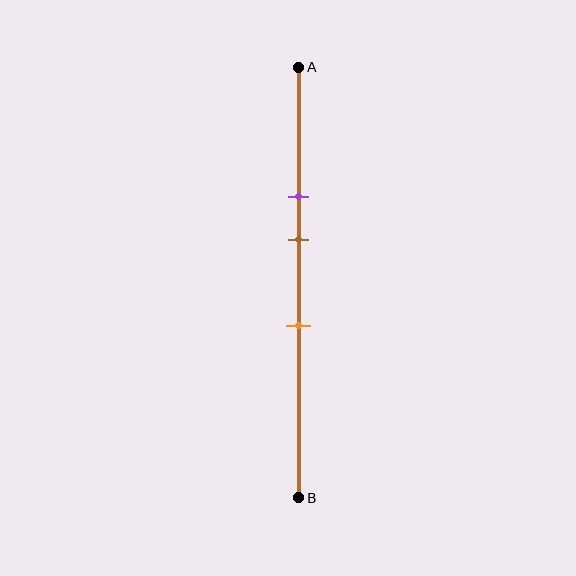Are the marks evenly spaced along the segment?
Yes, the marks are approximately evenly spaced.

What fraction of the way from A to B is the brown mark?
The brown mark is approximately 40% (0.4) of the way from A to B.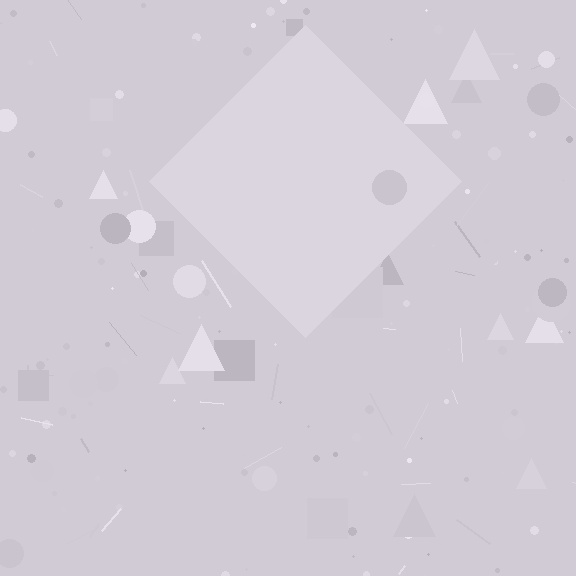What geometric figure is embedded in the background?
A diamond is embedded in the background.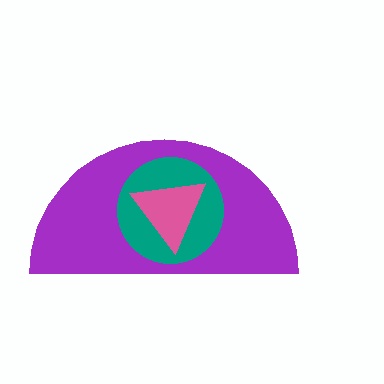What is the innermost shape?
The pink triangle.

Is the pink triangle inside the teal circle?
Yes.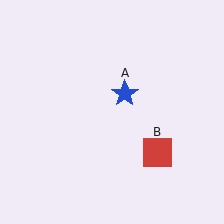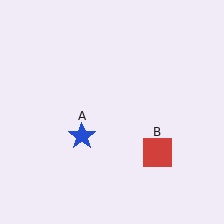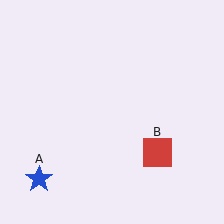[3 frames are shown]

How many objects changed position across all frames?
1 object changed position: blue star (object A).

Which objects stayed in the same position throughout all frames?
Red square (object B) remained stationary.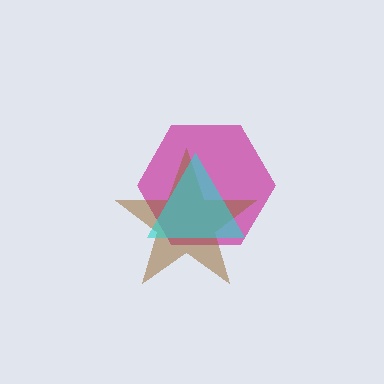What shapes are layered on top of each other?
The layered shapes are: a magenta hexagon, a brown star, a cyan triangle.